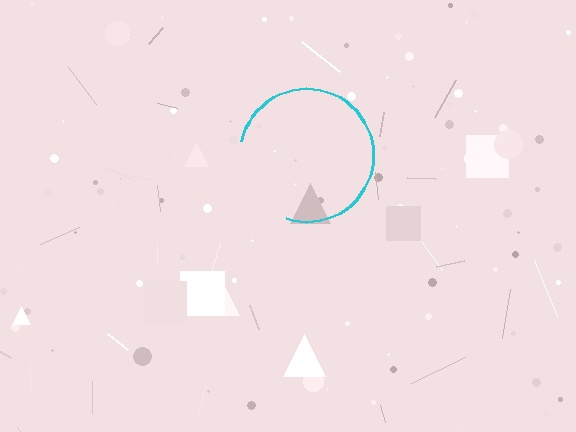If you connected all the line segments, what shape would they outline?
They would outline a circle.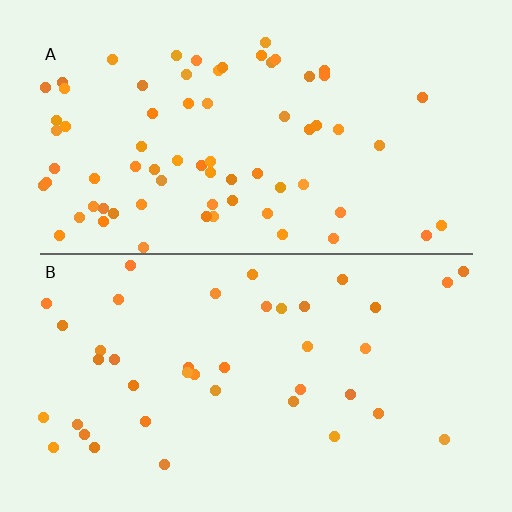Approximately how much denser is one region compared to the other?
Approximately 1.7× — region A over region B.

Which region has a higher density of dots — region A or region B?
A (the top).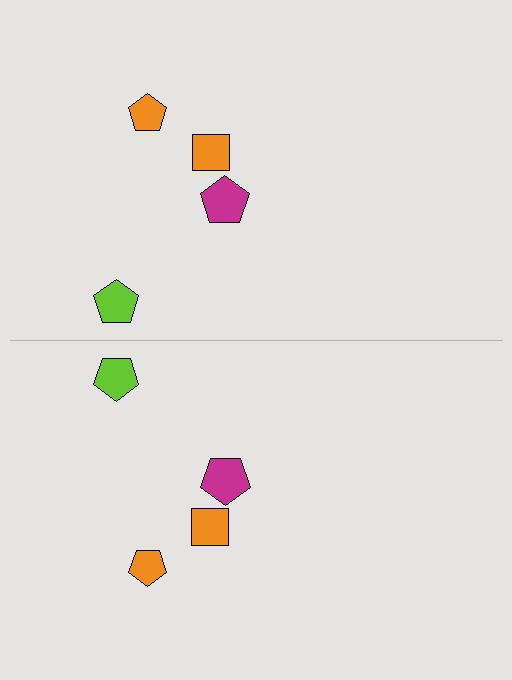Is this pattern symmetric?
Yes, this pattern has bilateral (reflection) symmetry.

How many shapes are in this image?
There are 8 shapes in this image.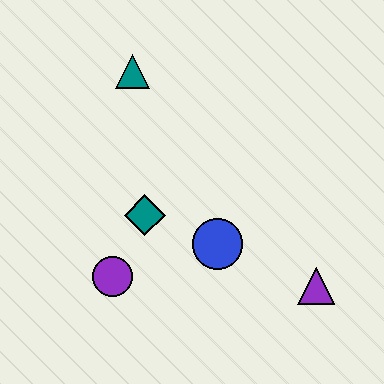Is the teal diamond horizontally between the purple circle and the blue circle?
Yes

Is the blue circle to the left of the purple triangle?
Yes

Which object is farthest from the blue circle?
The teal triangle is farthest from the blue circle.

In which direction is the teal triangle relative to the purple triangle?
The teal triangle is above the purple triangle.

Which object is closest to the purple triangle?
The blue circle is closest to the purple triangle.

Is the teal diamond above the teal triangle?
No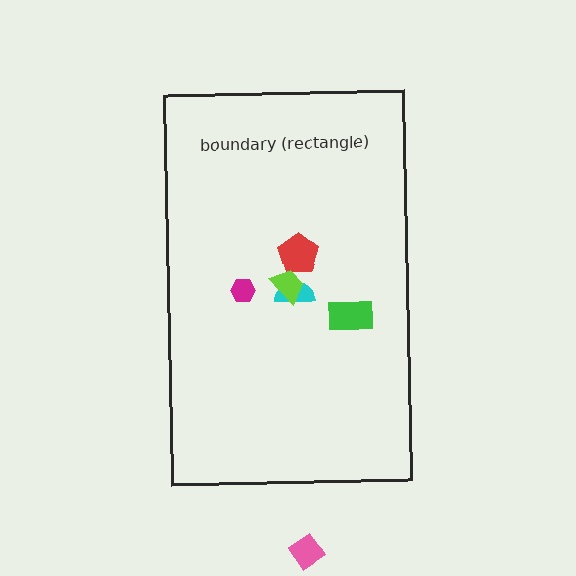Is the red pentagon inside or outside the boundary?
Inside.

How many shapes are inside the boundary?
5 inside, 1 outside.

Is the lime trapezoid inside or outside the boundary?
Inside.